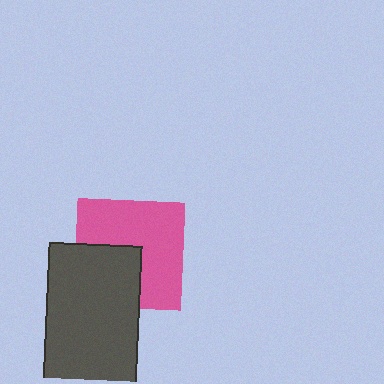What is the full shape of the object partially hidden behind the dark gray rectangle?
The partially hidden object is a pink square.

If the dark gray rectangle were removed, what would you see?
You would see the complete pink square.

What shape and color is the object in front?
The object in front is a dark gray rectangle.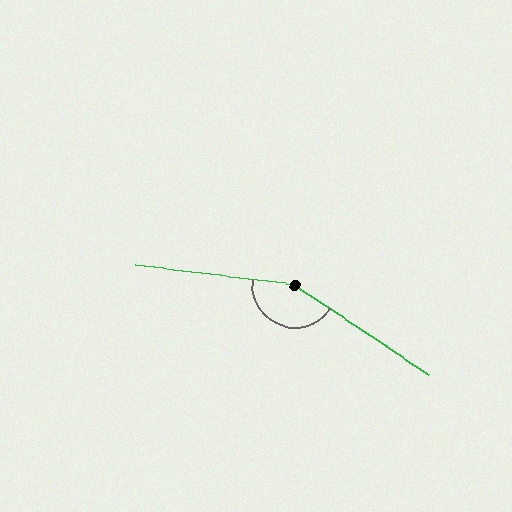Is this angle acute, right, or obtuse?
It is obtuse.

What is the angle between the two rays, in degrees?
Approximately 153 degrees.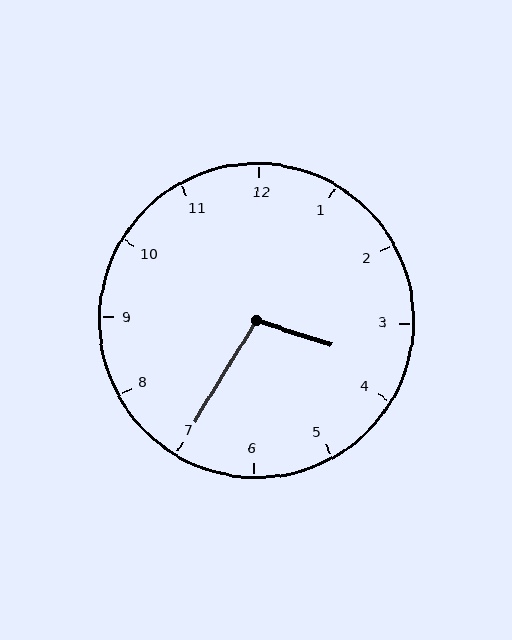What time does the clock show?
3:35.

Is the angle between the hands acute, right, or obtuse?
It is obtuse.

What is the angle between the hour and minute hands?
Approximately 102 degrees.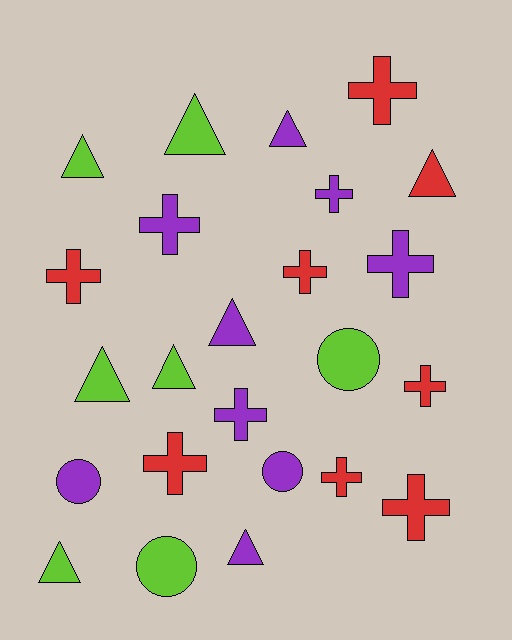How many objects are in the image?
There are 24 objects.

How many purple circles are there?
There are 2 purple circles.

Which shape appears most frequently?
Cross, with 11 objects.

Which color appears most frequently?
Purple, with 9 objects.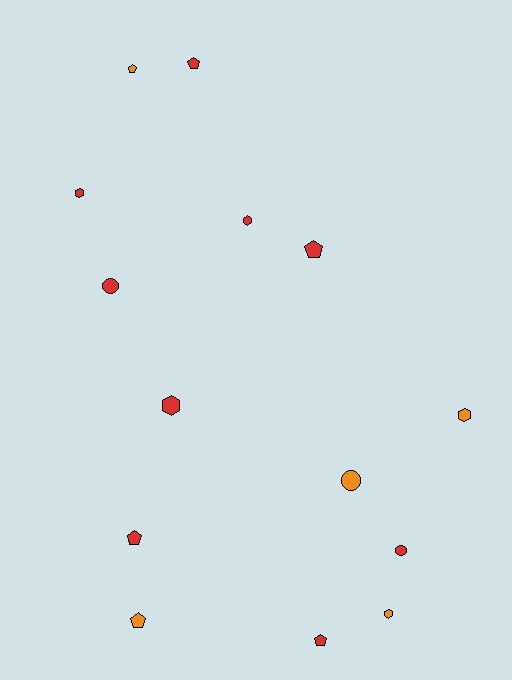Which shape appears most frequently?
Pentagon, with 6 objects.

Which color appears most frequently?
Red, with 9 objects.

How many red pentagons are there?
There are 4 red pentagons.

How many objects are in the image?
There are 14 objects.